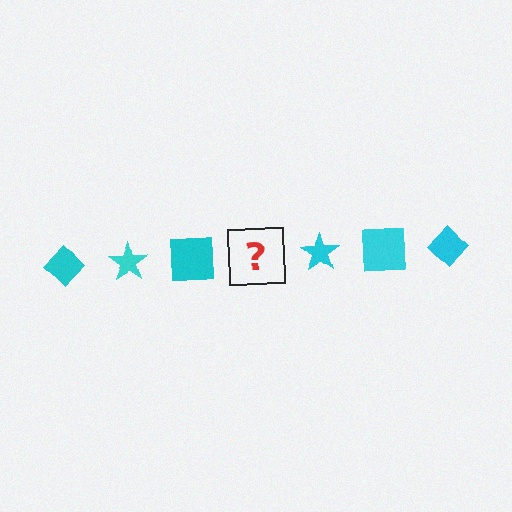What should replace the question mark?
The question mark should be replaced with a cyan diamond.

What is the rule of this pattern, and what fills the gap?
The rule is that the pattern cycles through diamond, star, square shapes in cyan. The gap should be filled with a cyan diamond.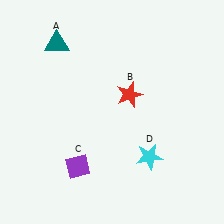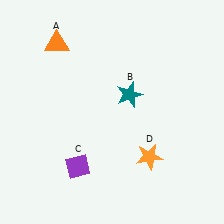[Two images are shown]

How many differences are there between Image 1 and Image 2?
There are 3 differences between the two images.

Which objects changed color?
A changed from teal to orange. B changed from red to teal. D changed from cyan to orange.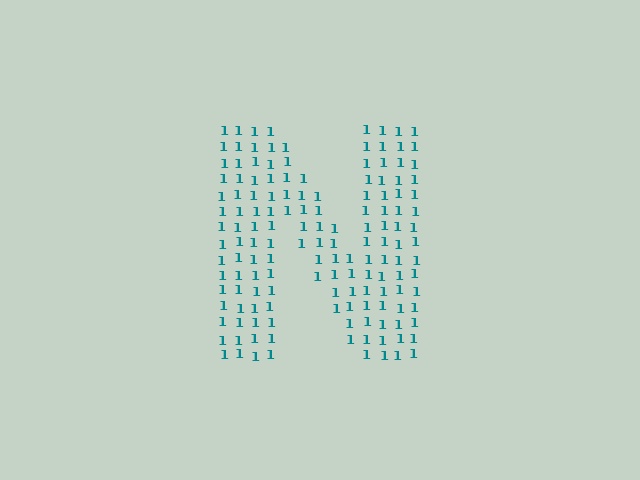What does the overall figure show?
The overall figure shows the letter N.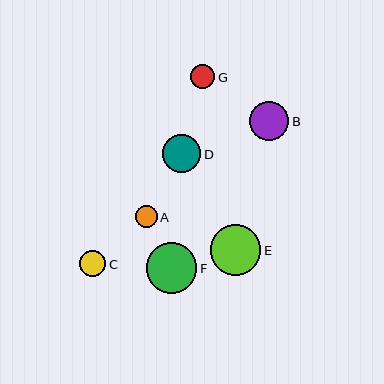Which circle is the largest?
Circle F is the largest with a size of approximately 51 pixels.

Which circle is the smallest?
Circle A is the smallest with a size of approximately 21 pixels.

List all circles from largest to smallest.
From largest to smallest: F, E, B, D, C, G, A.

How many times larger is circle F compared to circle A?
Circle F is approximately 2.4 times the size of circle A.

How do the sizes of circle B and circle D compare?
Circle B and circle D are approximately the same size.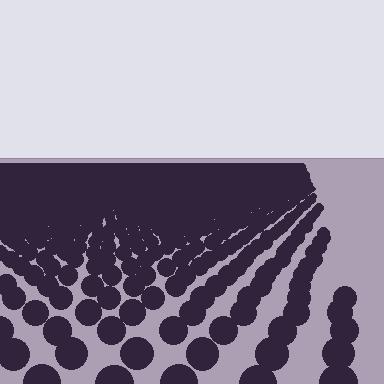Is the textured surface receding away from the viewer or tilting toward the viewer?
The surface is receding away from the viewer. Texture elements get smaller and denser toward the top.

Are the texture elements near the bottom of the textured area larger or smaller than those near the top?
Larger. Near the bottom, elements are closer to the viewer and appear at a bigger on-screen size.